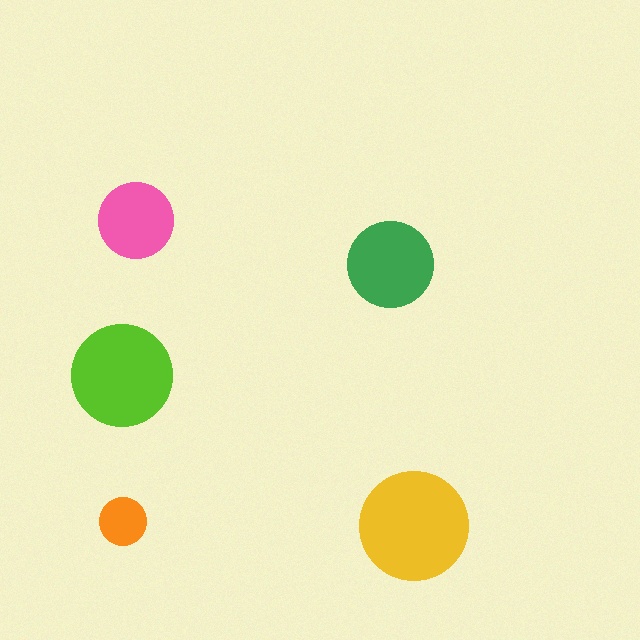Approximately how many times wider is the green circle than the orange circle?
About 2 times wider.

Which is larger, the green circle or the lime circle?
The lime one.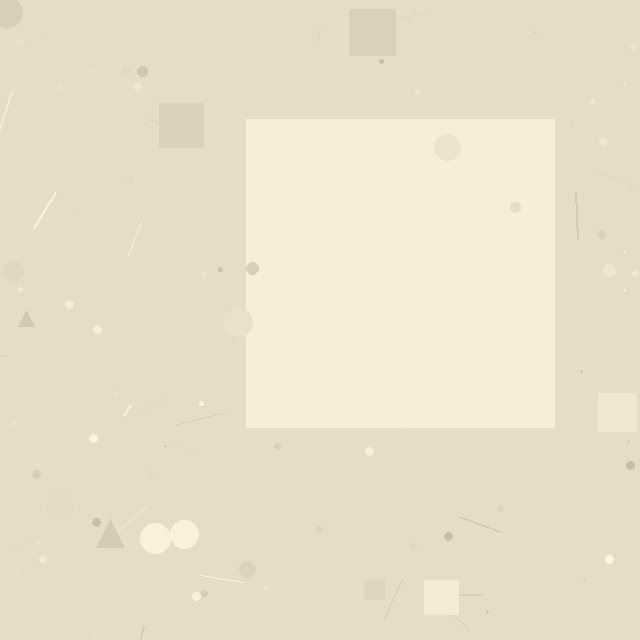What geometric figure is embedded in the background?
A square is embedded in the background.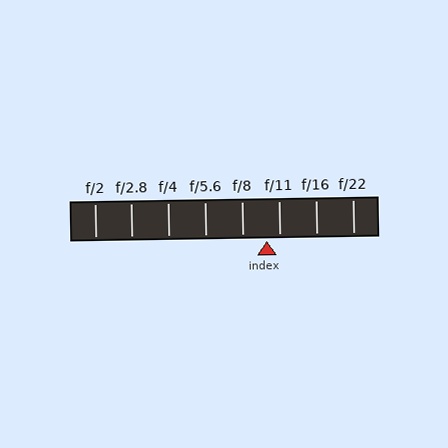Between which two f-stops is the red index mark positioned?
The index mark is between f/8 and f/11.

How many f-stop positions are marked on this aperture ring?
There are 8 f-stop positions marked.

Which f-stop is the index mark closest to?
The index mark is closest to f/11.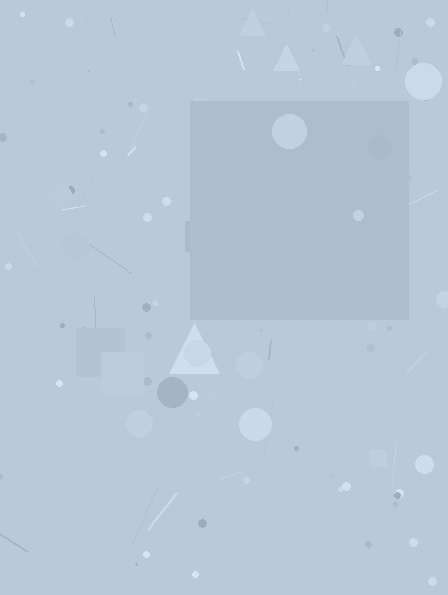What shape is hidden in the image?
A square is hidden in the image.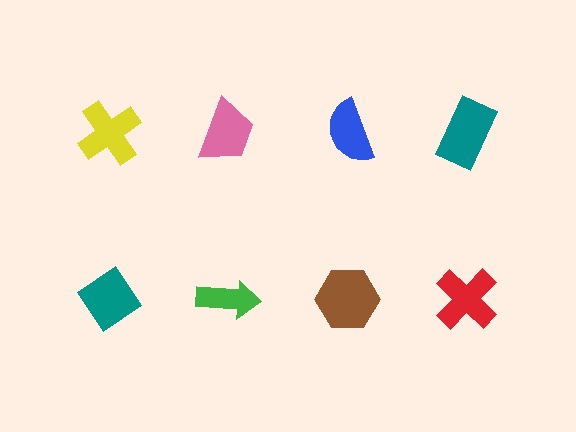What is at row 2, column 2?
A green arrow.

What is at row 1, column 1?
A yellow cross.